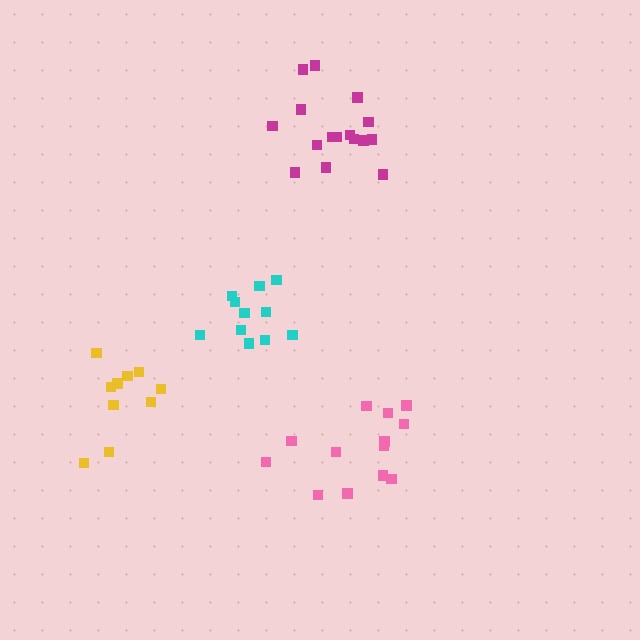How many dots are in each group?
Group 1: 11 dots, Group 2: 10 dots, Group 3: 13 dots, Group 4: 16 dots (50 total).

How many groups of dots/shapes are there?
There are 4 groups.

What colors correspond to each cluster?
The clusters are colored: cyan, yellow, pink, magenta.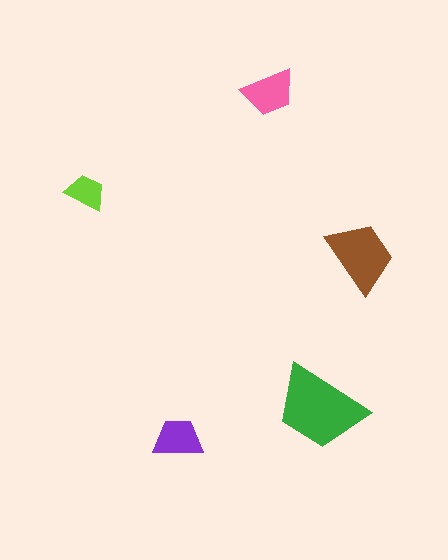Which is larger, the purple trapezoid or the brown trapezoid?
The brown one.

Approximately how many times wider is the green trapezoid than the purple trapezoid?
About 2 times wider.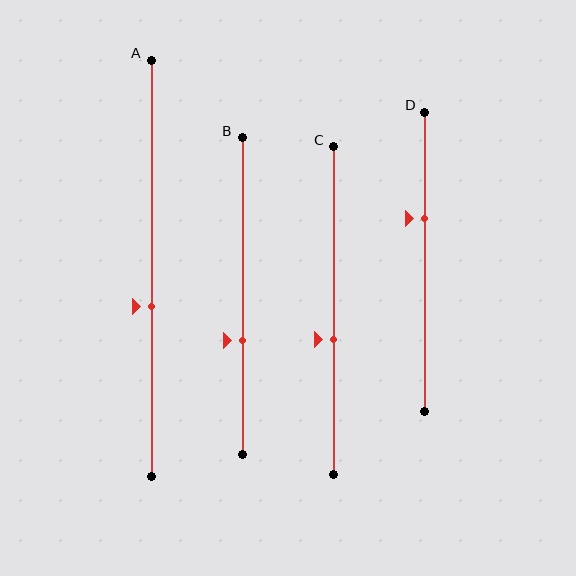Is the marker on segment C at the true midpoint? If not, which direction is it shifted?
No, the marker on segment C is shifted downward by about 9% of the segment length.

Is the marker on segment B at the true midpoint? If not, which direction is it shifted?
No, the marker on segment B is shifted downward by about 14% of the segment length.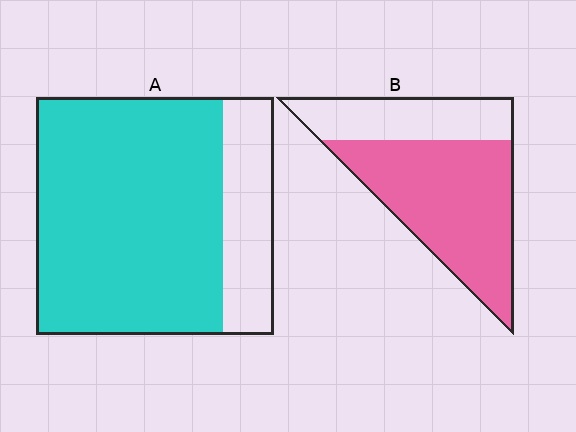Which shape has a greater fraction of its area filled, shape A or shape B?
Shape A.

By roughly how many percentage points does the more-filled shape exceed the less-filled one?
By roughly 10 percentage points (A over B).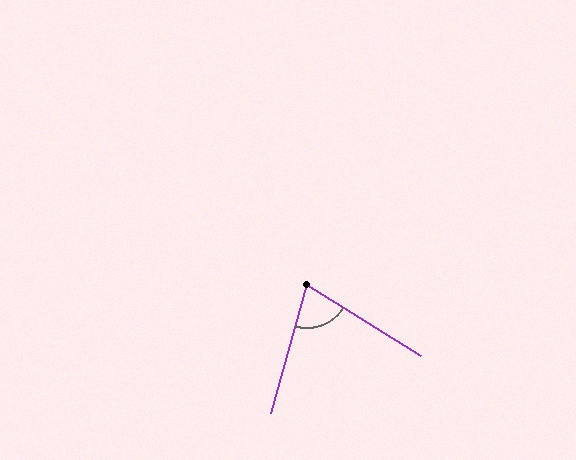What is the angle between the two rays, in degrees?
Approximately 74 degrees.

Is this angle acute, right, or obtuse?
It is acute.